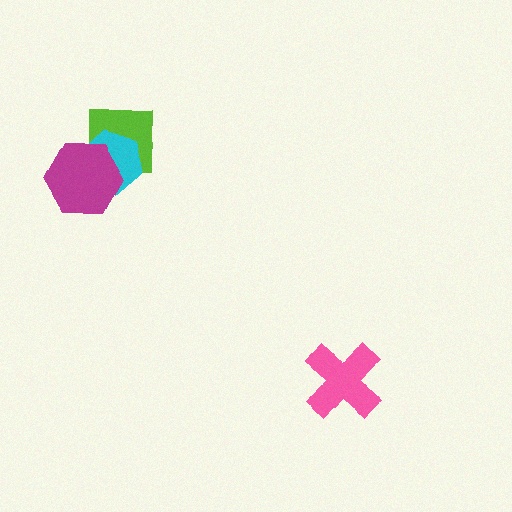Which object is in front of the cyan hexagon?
The magenta hexagon is in front of the cyan hexagon.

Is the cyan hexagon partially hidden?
Yes, it is partially covered by another shape.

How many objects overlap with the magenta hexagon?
2 objects overlap with the magenta hexagon.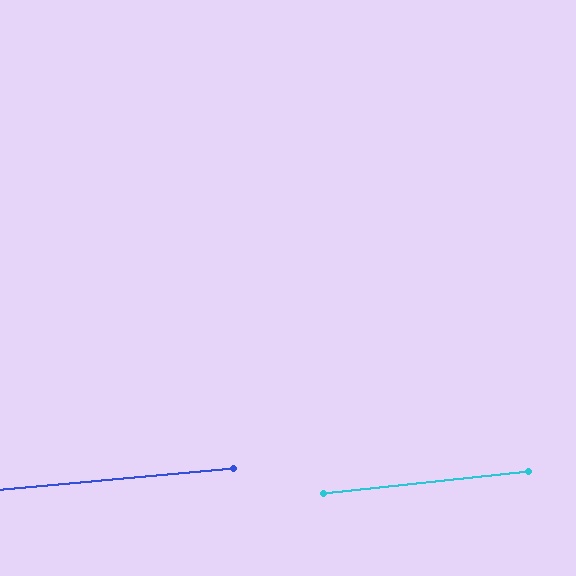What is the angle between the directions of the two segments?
Approximately 1 degree.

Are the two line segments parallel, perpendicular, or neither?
Parallel — their directions differ by only 0.8°.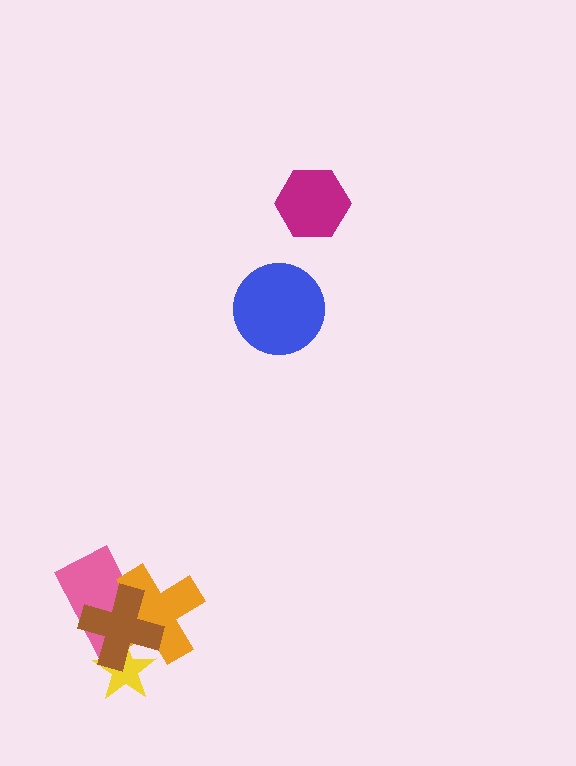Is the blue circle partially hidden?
No, no other shape covers it.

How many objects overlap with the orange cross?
3 objects overlap with the orange cross.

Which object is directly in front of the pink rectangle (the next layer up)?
The orange cross is directly in front of the pink rectangle.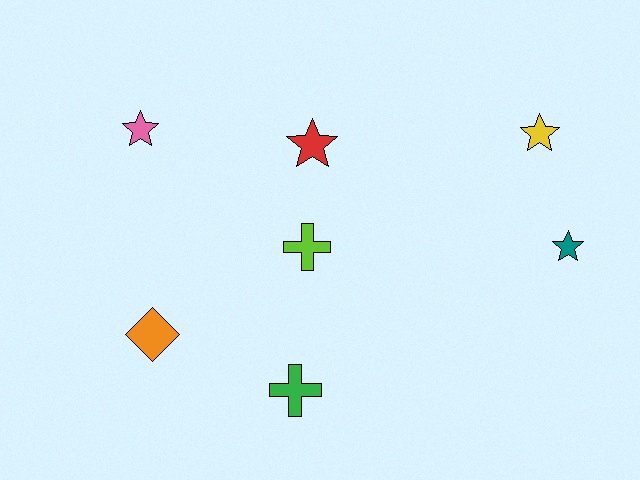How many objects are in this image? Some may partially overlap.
There are 7 objects.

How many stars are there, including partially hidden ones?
There are 4 stars.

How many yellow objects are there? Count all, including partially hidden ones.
There is 1 yellow object.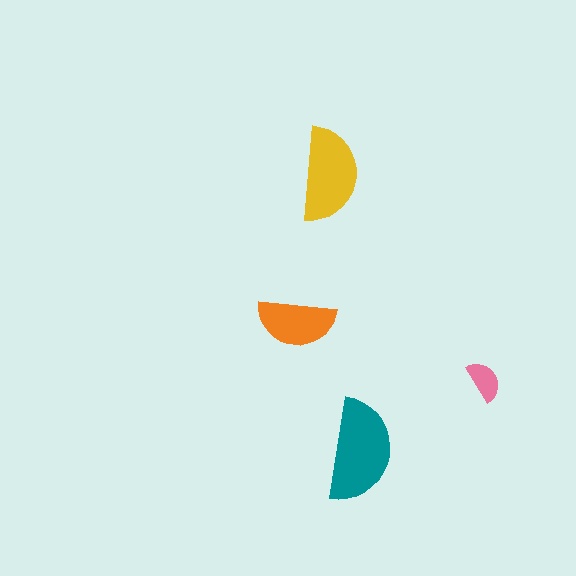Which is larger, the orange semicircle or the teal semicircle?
The teal one.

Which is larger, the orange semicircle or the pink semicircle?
The orange one.